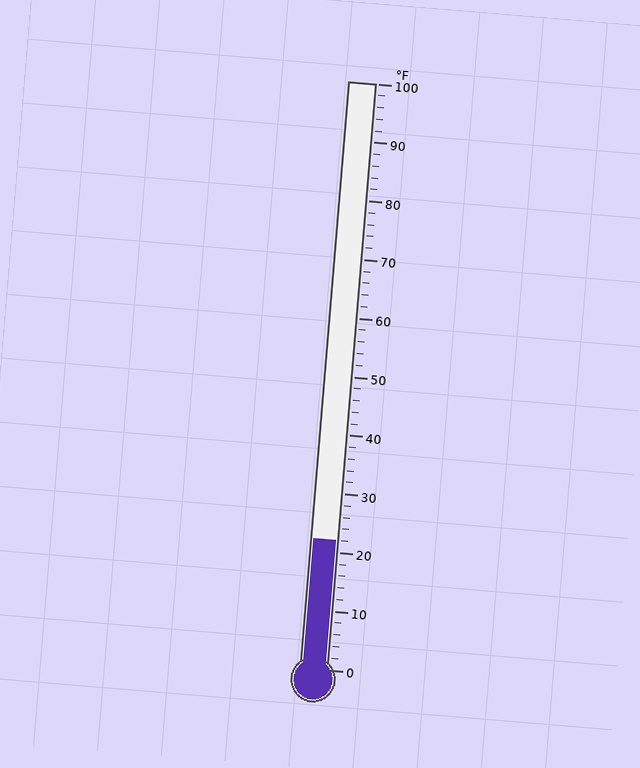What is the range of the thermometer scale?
The thermometer scale ranges from 0°F to 100°F.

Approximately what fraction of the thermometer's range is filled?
The thermometer is filled to approximately 20% of its range.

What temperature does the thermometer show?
The thermometer shows approximately 22°F.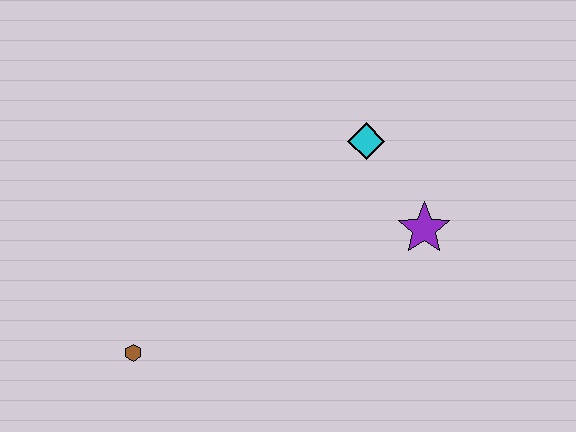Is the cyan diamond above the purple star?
Yes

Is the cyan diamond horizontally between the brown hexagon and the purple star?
Yes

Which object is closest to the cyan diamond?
The purple star is closest to the cyan diamond.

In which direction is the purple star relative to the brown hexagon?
The purple star is to the right of the brown hexagon.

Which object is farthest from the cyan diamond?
The brown hexagon is farthest from the cyan diamond.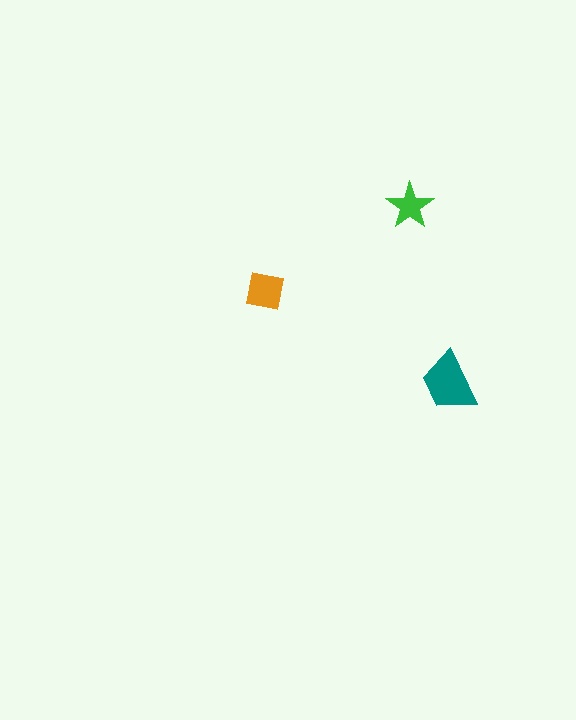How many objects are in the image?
There are 3 objects in the image.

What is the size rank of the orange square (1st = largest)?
2nd.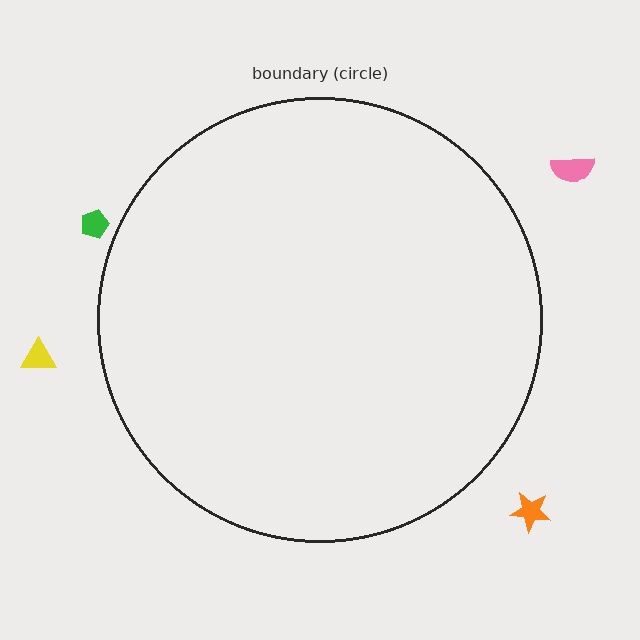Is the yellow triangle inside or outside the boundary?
Outside.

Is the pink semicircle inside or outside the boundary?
Outside.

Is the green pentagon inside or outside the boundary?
Outside.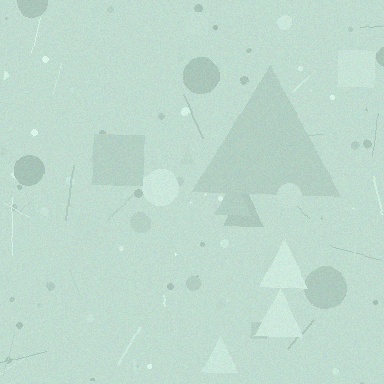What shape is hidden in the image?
A triangle is hidden in the image.